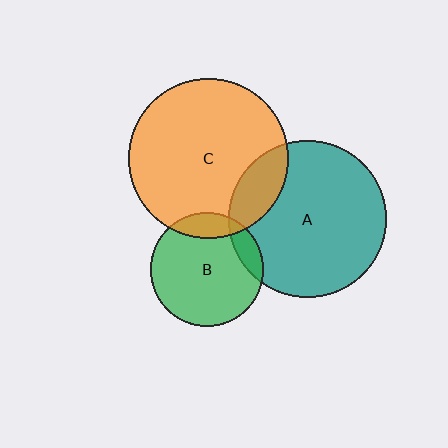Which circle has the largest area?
Circle C (orange).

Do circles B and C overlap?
Yes.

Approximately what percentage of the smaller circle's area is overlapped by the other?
Approximately 15%.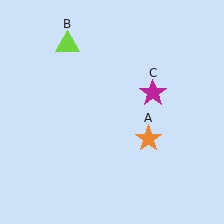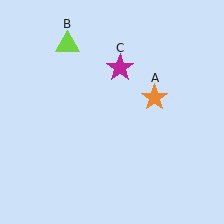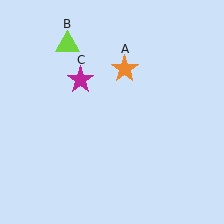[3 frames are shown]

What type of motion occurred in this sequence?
The orange star (object A), magenta star (object C) rotated counterclockwise around the center of the scene.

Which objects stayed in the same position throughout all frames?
Lime triangle (object B) remained stationary.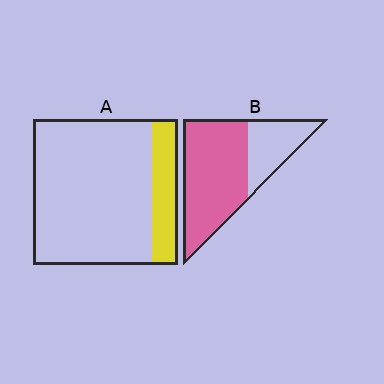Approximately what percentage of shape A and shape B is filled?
A is approximately 20% and B is approximately 70%.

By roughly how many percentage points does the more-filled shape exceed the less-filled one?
By roughly 50 percentage points (B over A).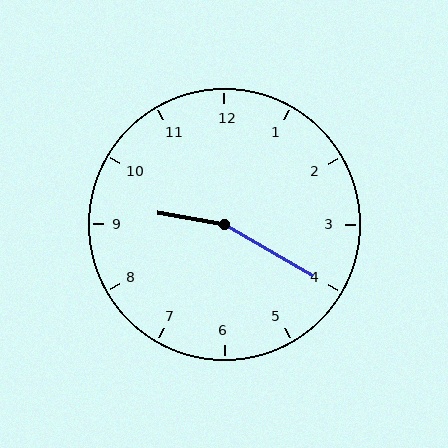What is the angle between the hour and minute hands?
Approximately 160 degrees.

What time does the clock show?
9:20.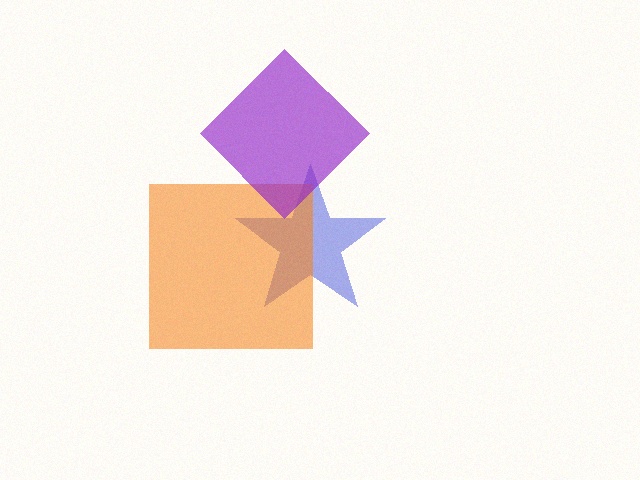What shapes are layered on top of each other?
The layered shapes are: a blue star, an orange square, a purple diamond.